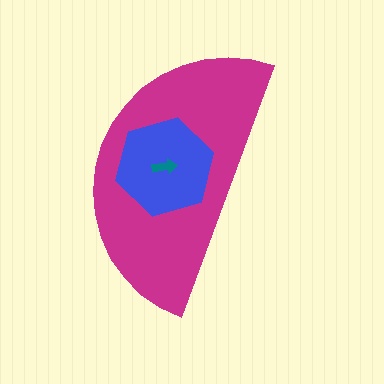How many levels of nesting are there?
3.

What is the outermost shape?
The magenta semicircle.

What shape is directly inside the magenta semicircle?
The blue hexagon.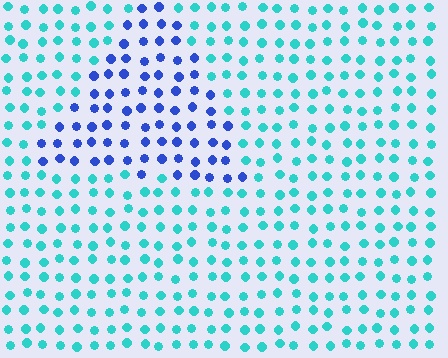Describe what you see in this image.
The image is filled with small cyan elements in a uniform arrangement. A triangle-shaped region is visible where the elements are tinted to a slightly different hue, forming a subtle color boundary.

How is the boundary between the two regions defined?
The boundary is defined purely by a slight shift in hue (about 52 degrees). Spacing, size, and orientation are identical on both sides.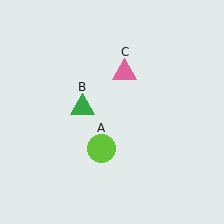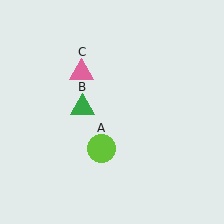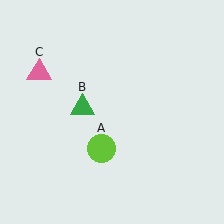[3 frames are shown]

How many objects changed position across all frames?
1 object changed position: pink triangle (object C).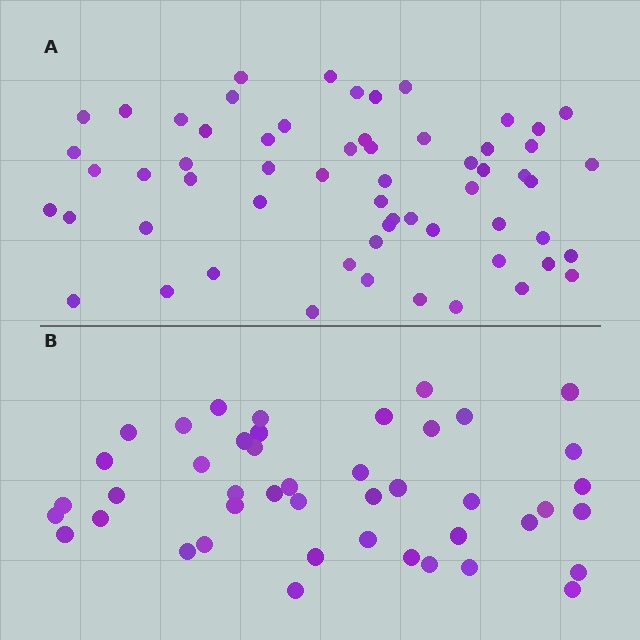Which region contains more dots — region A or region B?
Region A (the top region) has more dots.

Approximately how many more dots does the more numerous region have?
Region A has approximately 15 more dots than region B.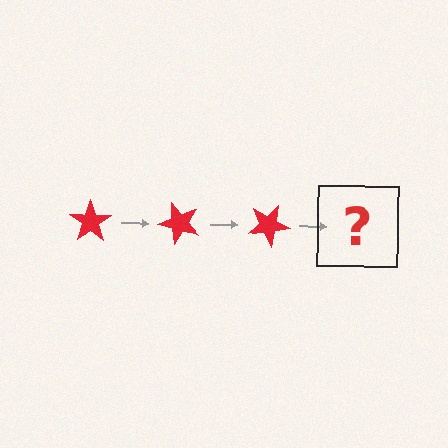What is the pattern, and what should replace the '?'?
The pattern is that the star rotates 50 degrees each step. The '?' should be a red star rotated 150 degrees.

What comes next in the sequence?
The next element should be a red star rotated 150 degrees.